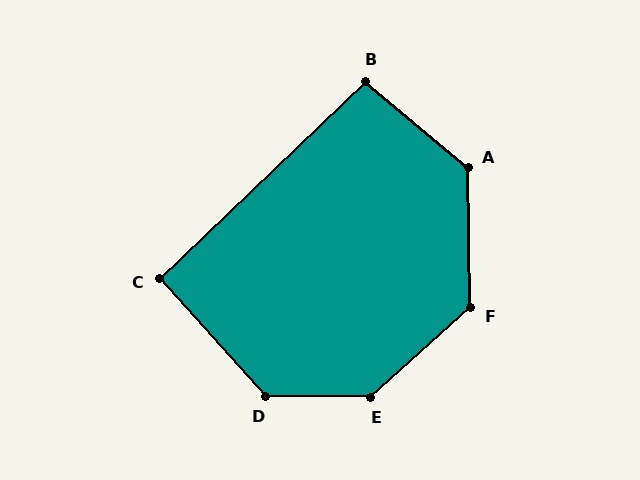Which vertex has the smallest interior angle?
C, at approximately 92 degrees.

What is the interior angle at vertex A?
Approximately 131 degrees (obtuse).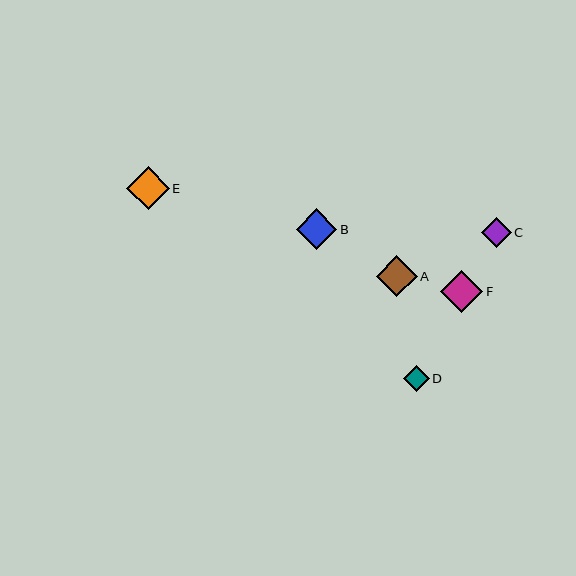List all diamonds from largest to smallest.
From largest to smallest: E, F, B, A, C, D.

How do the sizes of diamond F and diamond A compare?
Diamond F and diamond A are approximately the same size.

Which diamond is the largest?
Diamond E is the largest with a size of approximately 43 pixels.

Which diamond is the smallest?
Diamond D is the smallest with a size of approximately 26 pixels.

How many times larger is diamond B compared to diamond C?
Diamond B is approximately 1.4 times the size of diamond C.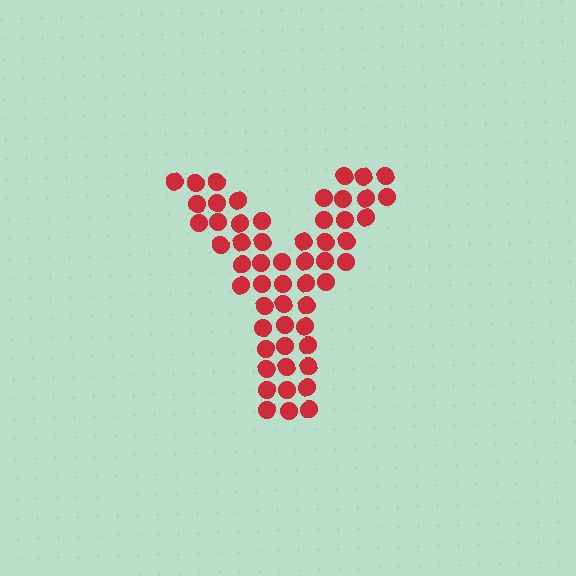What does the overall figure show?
The overall figure shows the letter Y.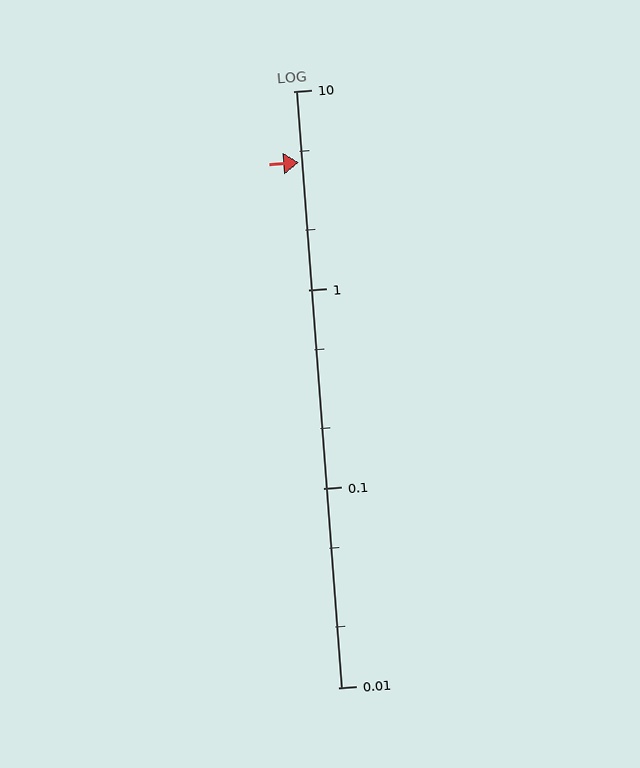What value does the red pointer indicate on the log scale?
The pointer indicates approximately 4.4.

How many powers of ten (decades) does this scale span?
The scale spans 3 decades, from 0.01 to 10.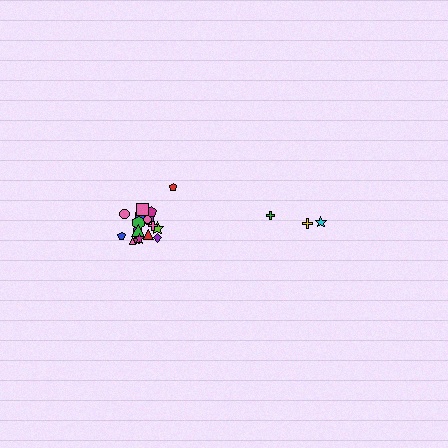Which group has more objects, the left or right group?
The left group.